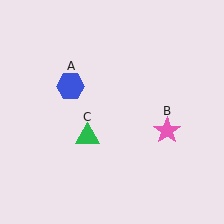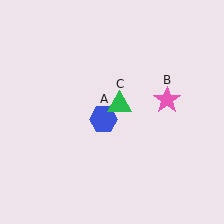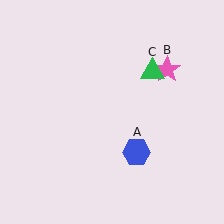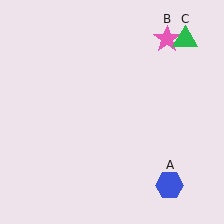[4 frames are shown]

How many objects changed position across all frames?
3 objects changed position: blue hexagon (object A), pink star (object B), green triangle (object C).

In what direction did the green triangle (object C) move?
The green triangle (object C) moved up and to the right.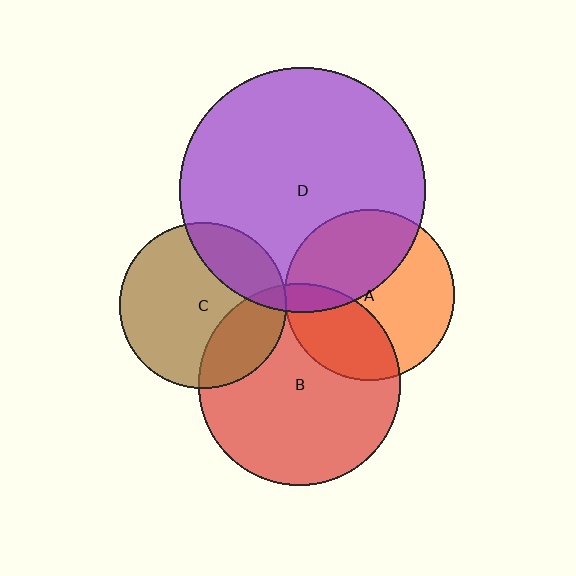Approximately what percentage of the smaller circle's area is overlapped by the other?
Approximately 40%.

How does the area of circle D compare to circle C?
Approximately 2.2 times.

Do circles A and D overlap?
Yes.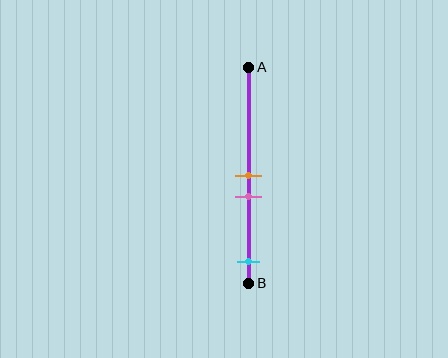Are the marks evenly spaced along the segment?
No, the marks are not evenly spaced.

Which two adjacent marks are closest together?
The orange and pink marks are the closest adjacent pair.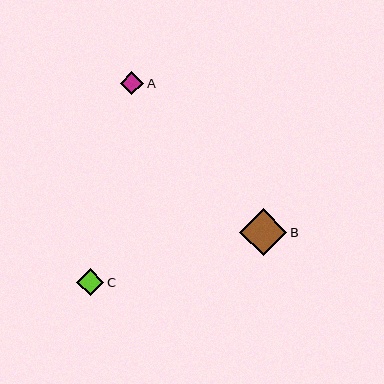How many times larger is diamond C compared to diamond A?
Diamond C is approximately 1.2 times the size of diamond A.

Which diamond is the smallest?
Diamond A is the smallest with a size of approximately 23 pixels.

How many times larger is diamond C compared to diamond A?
Diamond C is approximately 1.2 times the size of diamond A.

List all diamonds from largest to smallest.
From largest to smallest: B, C, A.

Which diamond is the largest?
Diamond B is the largest with a size of approximately 47 pixels.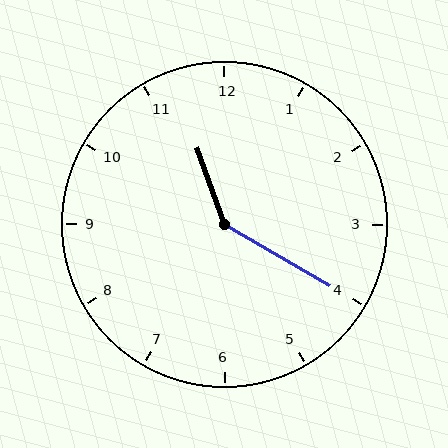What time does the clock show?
11:20.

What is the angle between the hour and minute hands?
Approximately 140 degrees.